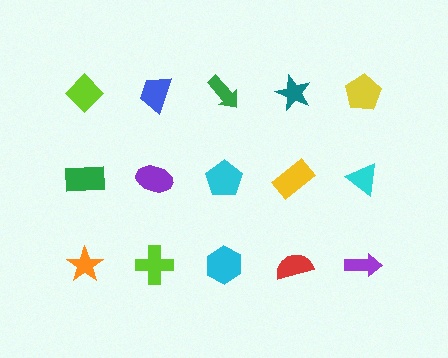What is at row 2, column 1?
A green rectangle.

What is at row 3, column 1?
An orange star.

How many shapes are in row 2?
5 shapes.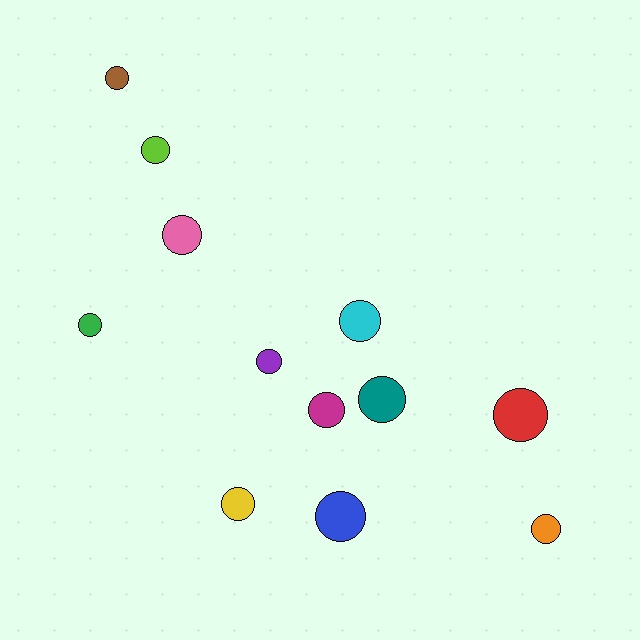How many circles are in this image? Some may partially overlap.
There are 12 circles.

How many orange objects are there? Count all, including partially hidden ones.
There is 1 orange object.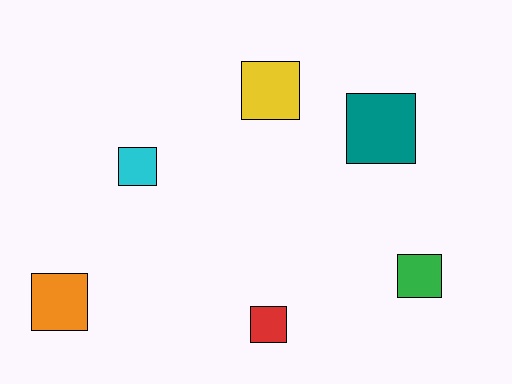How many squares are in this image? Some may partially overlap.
There are 6 squares.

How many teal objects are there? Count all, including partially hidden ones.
There is 1 teal object.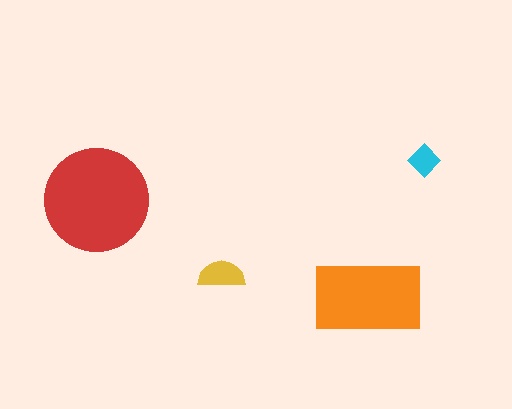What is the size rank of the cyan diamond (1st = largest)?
4th.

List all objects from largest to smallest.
The red circle, the orange rectangle, the yellow semicircle, the cyan diamond.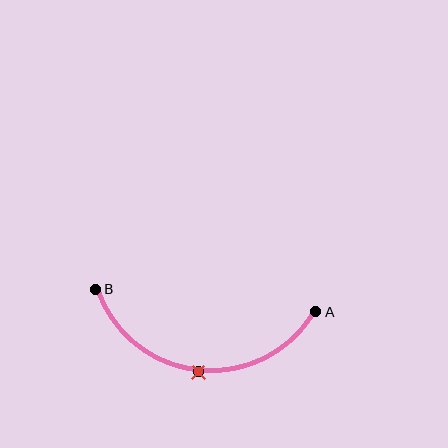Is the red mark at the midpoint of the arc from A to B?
Yes. The red mark lies on the arc at equal arc-length from both A and B — it is the arc midpoint.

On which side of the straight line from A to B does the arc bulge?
The arc bulges below the straight line connecting A and B.